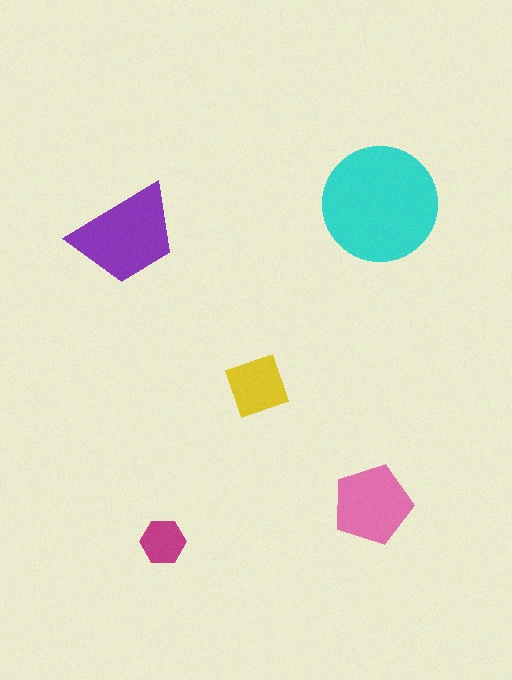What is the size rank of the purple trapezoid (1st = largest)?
2nd.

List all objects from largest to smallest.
The cyan circle, the purple trapezoid, the pink pentagon, the yellow diamond, the magenta hexagon.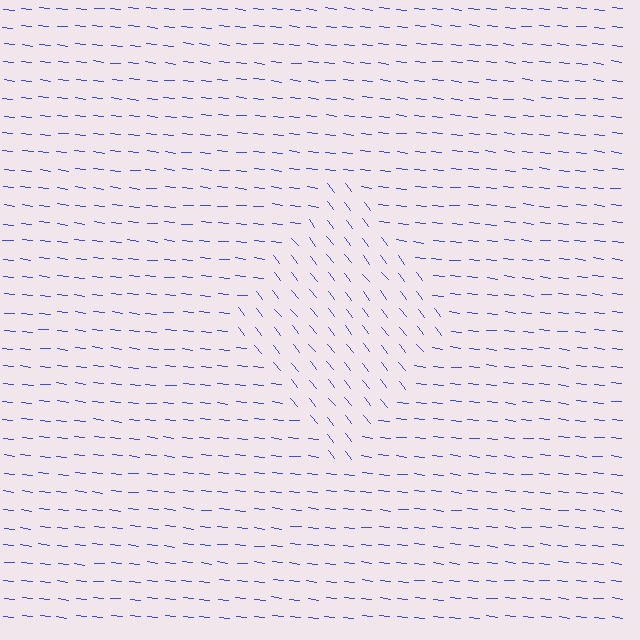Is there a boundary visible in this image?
Yes, there is a texture boundary formed by a change in line orientation.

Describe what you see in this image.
The image is filled with small blue line segments. A diamond region in the image has lines oriented differently from the surrounding lines, creating a visible texture boundary.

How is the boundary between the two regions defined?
The boundary is defined purely by a change in line orientation (approximately 45 degrees difference). All lines are the same color and thickness.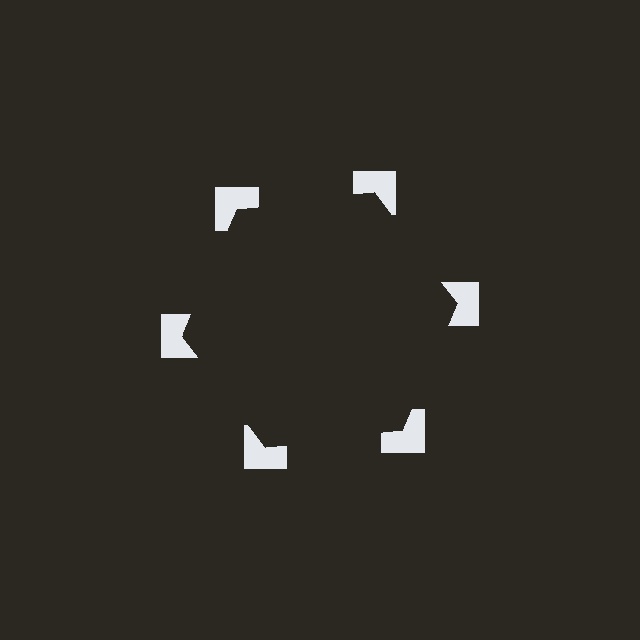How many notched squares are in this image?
There are 6 — one at each vertex of the illusory hexagon.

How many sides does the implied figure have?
6 sides.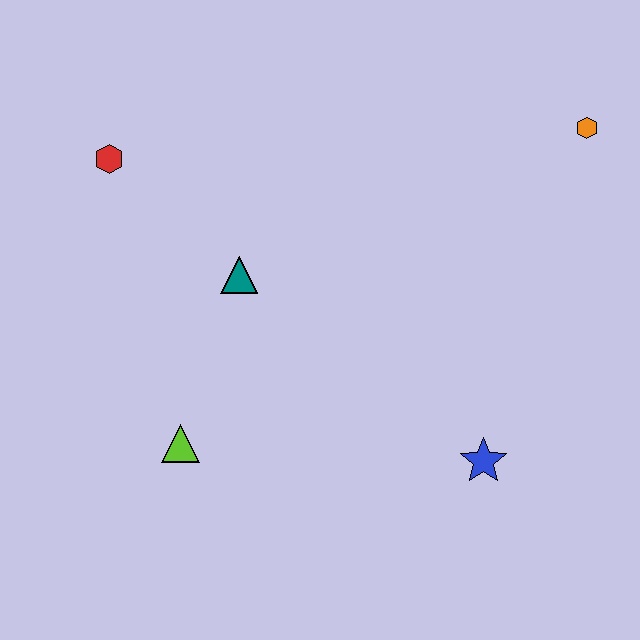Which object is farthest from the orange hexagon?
The lime triangle is farthest from the orange hexagon.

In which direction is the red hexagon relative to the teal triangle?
The red hexagon is to the left of the teal triangle.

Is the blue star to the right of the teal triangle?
Yes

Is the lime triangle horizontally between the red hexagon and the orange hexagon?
Yes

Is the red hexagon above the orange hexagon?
No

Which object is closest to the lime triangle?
The teal triangle is closest to the lime triangle.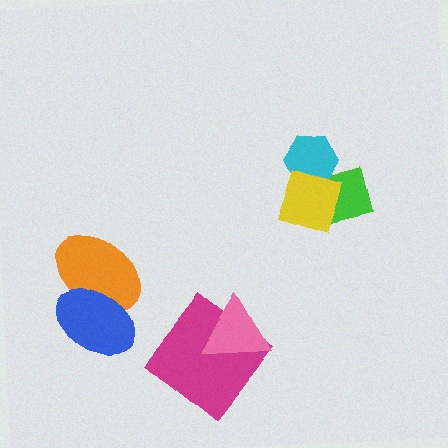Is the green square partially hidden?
Yes, it is partially covered by another shape.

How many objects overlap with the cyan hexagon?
2 objects overlap with the cyan hexagon.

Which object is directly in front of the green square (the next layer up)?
The cyan hexagon is directly in front of the green square.